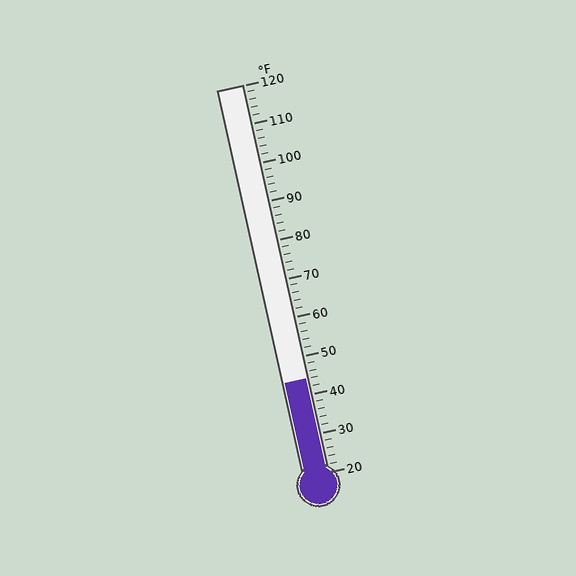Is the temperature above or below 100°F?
The temperature is below 100°F.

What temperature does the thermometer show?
The thermometer shows approximately 44°F.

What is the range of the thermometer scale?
The thermometer scale ranges from 20°F to 120°F.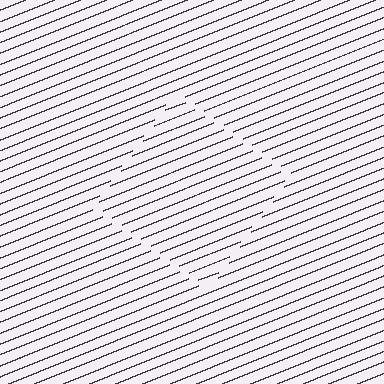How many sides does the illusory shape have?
4 sides — the line-ends trace a square.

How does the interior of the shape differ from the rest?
The interior of the shape contains the same grating, shifted by half a period — the contour is defined by the phase discontinuity where line-ends from the inner and outer gratings abut.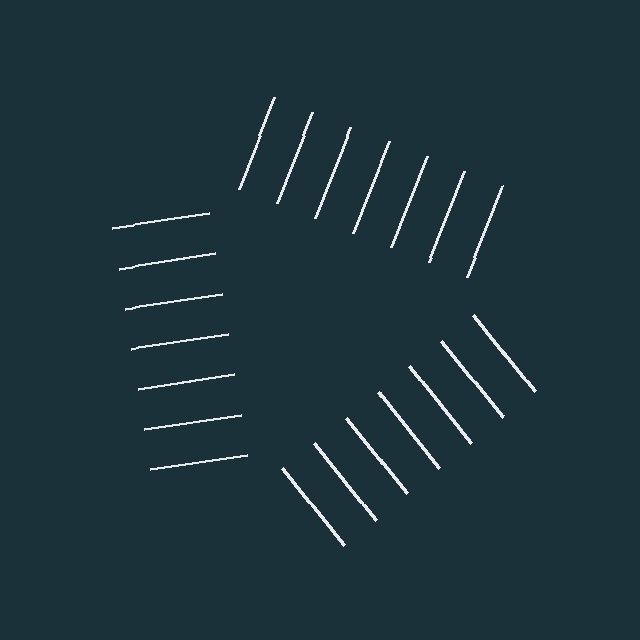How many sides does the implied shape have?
3 sides — the line-ends trace a triangle.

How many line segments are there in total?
21 — 7 along each of the 3 edges.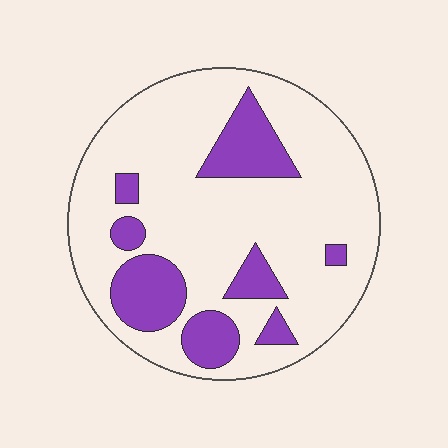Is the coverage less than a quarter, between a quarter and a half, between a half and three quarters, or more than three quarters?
Less than a quarter.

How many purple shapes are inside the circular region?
8.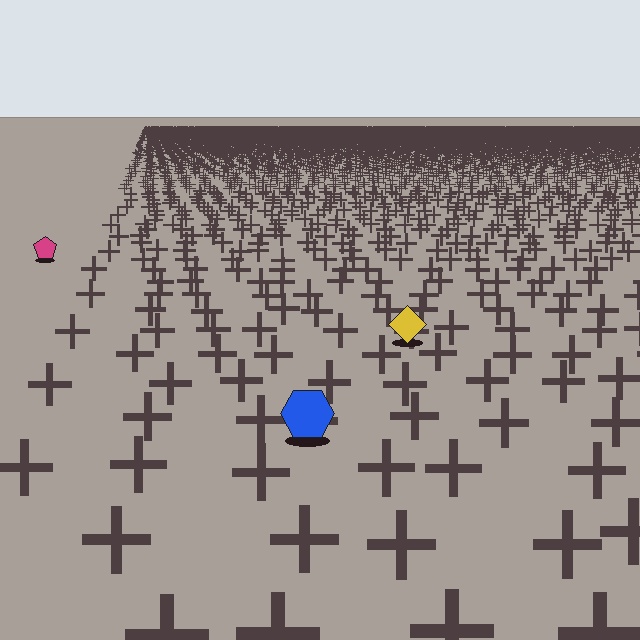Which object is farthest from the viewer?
The magenta pentagon is farthest from the viewer. It appears smaller and the ground texture around it is denser.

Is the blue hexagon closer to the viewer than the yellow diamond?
Yes. The blue hexagon is closer — you can tell from the texture gradient: the ground texture is coarser near it.